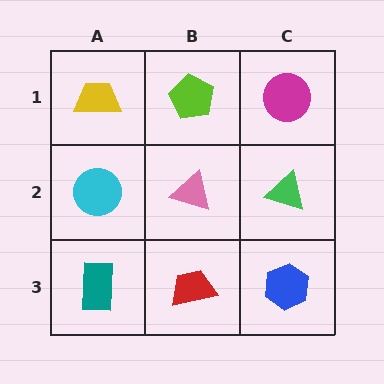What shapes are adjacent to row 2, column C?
A magenta circle (row 1, column C), a blue hexagon (row 3, column C), a pink triangle (row 2, column B).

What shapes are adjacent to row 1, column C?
A green triangle (row 2, column C), a lime pentagon (row 1, column B).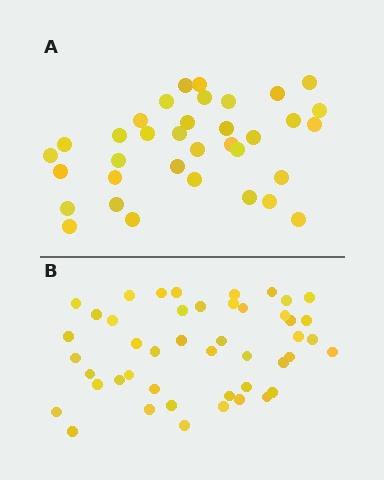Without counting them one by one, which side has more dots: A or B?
Region B (the bottom region) has more dots.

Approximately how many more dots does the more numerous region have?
Region B has roughly 12 or so more dots than region A.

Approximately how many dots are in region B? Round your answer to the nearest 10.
About 50 dots. (The exact count is 46, which rounds to 50.)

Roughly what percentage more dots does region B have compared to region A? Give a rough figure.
About 30% more.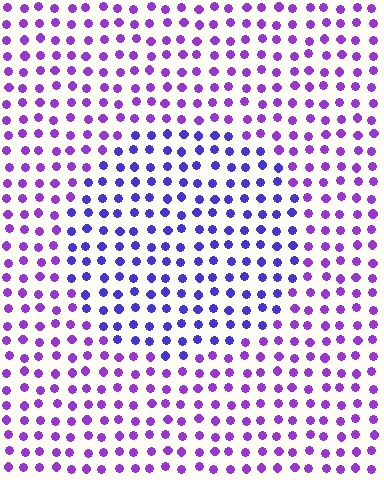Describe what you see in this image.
The image is filled with small purple elements in a uniform arrangement. A circle-shaped region is visible where the elements are tinted to a slightly different hue, forming a subtle color boundary.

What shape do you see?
I see a circle.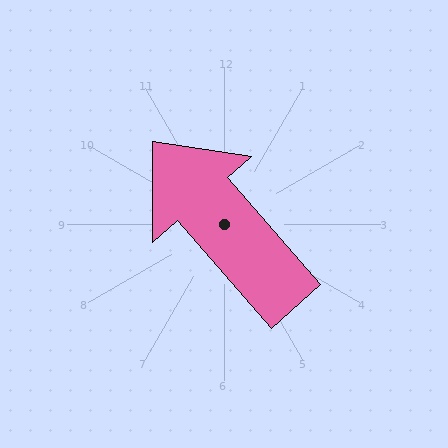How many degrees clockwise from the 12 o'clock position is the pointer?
Approximately 319 degrees.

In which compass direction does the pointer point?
Northwest.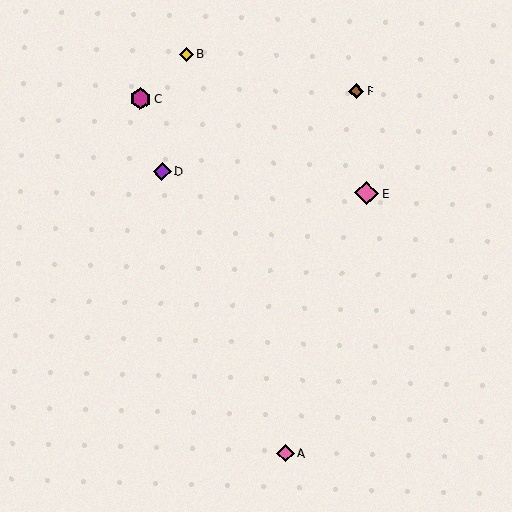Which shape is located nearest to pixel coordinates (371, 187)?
The pink diamond (labeled E) at (367, 193) is nearest to that location.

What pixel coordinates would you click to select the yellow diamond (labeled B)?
Click at (187, 54) to select the yellow diamond B.